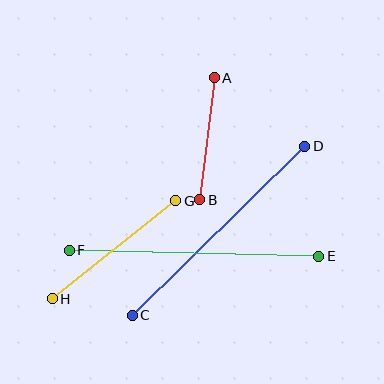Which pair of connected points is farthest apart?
Points E and F are farthest apart.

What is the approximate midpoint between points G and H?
The midpoint is at approximately (114, 250) pixels.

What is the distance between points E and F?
The distance is approximately 250 pixels.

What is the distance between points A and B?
The distance is approximately 123 pixels.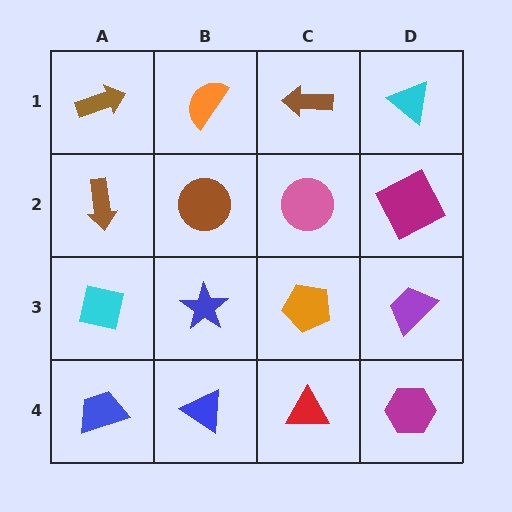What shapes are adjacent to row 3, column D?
A magenta square (row 2, column D), a magenta hexagon (row 4, column D), an orange pentagon (row 3, column C).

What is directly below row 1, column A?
A brown arrow.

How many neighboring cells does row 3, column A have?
3.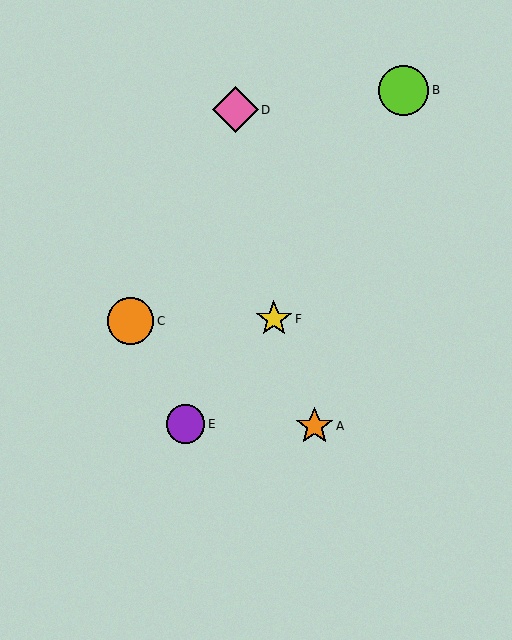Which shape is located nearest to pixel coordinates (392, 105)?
The lime circle (labeled B) at (404, 90) is nearest to that location.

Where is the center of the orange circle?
The center of the orange circle is at (130, 321).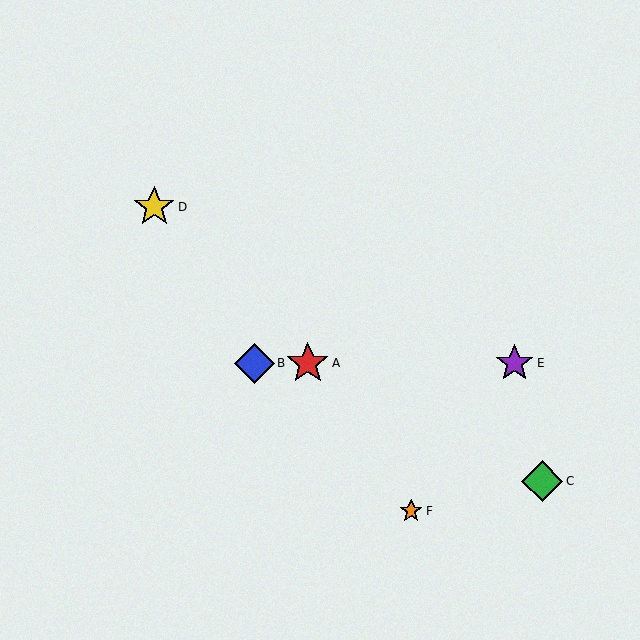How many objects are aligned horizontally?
3 objects (A, B, E) are aligned horizontally.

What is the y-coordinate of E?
Object E is at y≈363.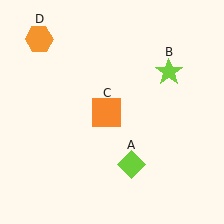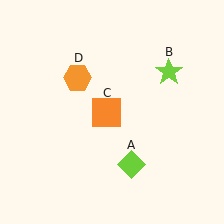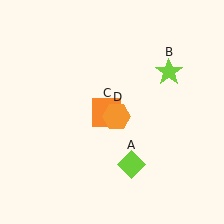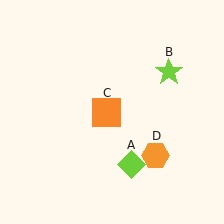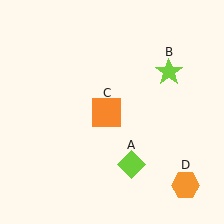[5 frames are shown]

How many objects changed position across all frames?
1 object changed position: orange hexagon (object D).